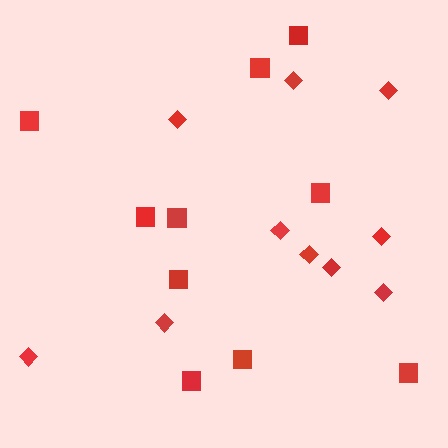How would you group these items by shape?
There are 2 groups: one group of squares (10) and one group of diamonds (10).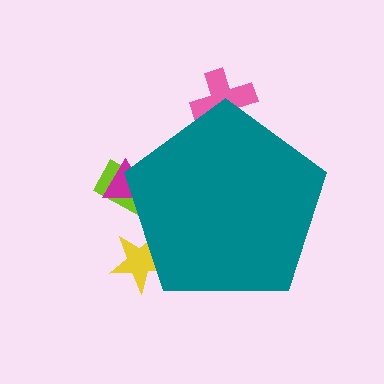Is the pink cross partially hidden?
Yes, the pink cross is partially hidden behind the teal pentagon.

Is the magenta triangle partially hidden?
Yes, the magenta triangle is partially hidden behind the teal pentagon.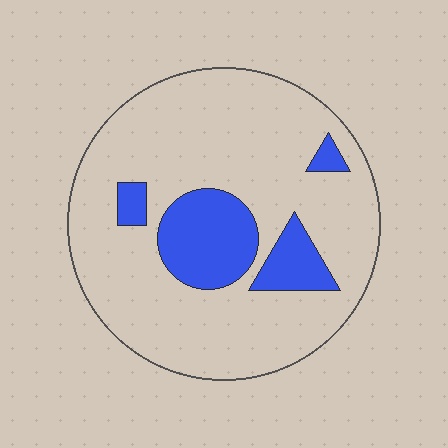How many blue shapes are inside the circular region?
4.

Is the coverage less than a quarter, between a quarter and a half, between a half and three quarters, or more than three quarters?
Less than a quarter.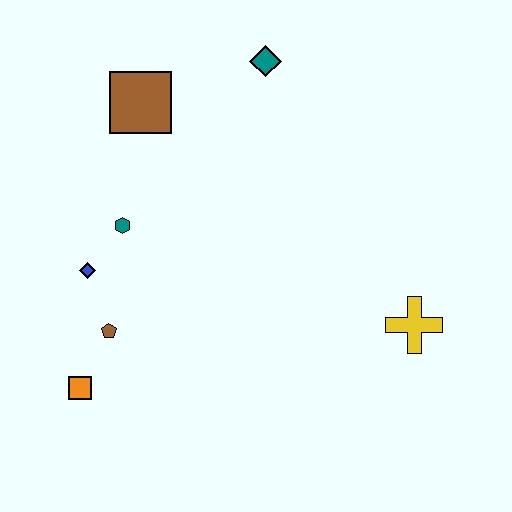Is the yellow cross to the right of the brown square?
Yes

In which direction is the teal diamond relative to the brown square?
The teal diamond is to the right of the brown square.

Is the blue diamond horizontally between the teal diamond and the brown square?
No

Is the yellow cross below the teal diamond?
Yes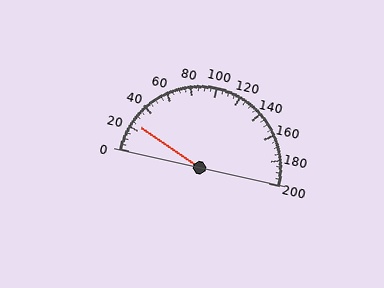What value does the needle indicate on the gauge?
The needle indicates approximately 25.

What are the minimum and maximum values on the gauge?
The gauge ranges from 0 to 200.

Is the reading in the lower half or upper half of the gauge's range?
The reading is in the lower half of the range (0 to 200).